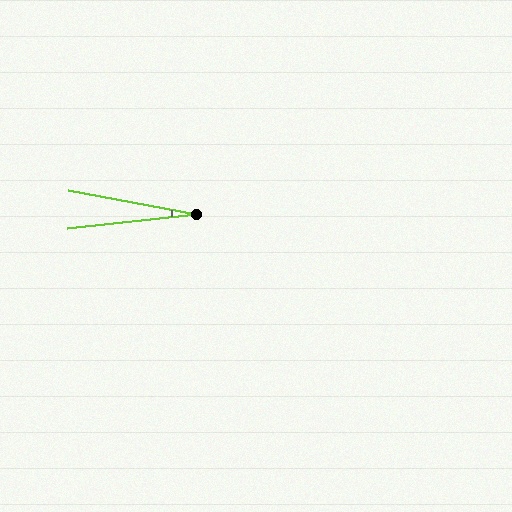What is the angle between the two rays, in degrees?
Approximately 17 degrees.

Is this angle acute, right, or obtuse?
It is acute.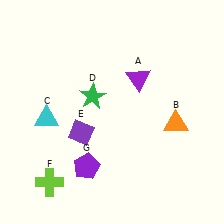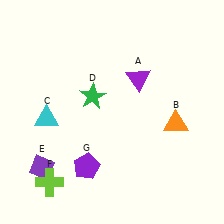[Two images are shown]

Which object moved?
The purple diamond (E) moved left.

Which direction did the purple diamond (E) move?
The purple diamond (E) moved left.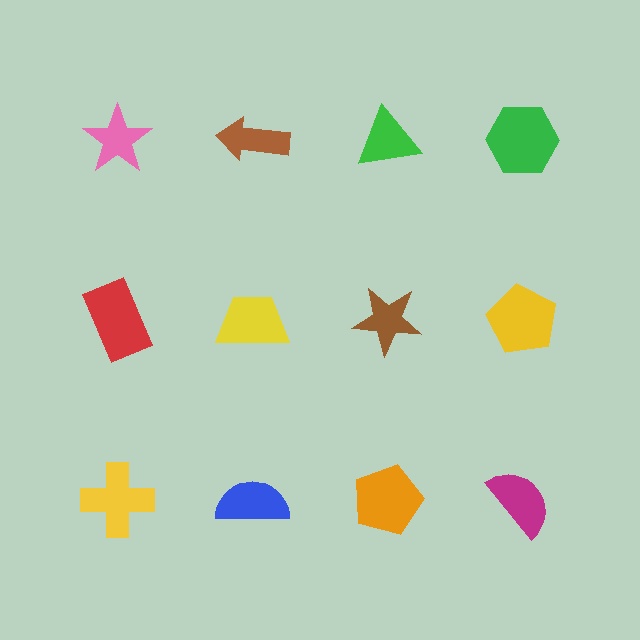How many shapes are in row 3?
4 shapes.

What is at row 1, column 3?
A green triangle.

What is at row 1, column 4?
A green hexagon.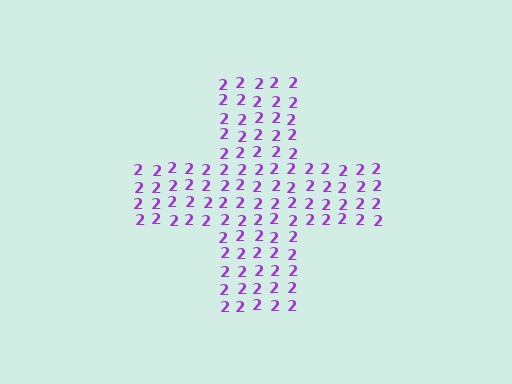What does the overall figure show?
The overall figure shows a cross.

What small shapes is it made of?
It is made of small digit 2's.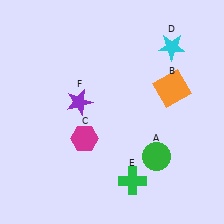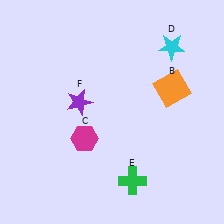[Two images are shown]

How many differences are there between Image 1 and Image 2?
There is 1 difference between the two images.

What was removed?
The green circle (A) was removed in Image 2.